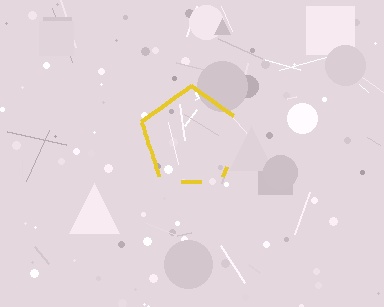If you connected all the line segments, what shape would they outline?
They would outline a pentagon.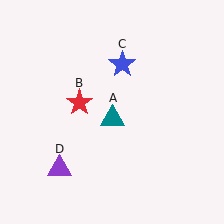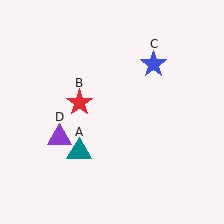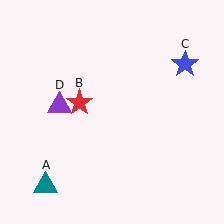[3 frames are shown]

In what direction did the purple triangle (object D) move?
The purple triangle (object D) moved up.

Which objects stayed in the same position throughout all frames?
Red star (object B) remained stationary.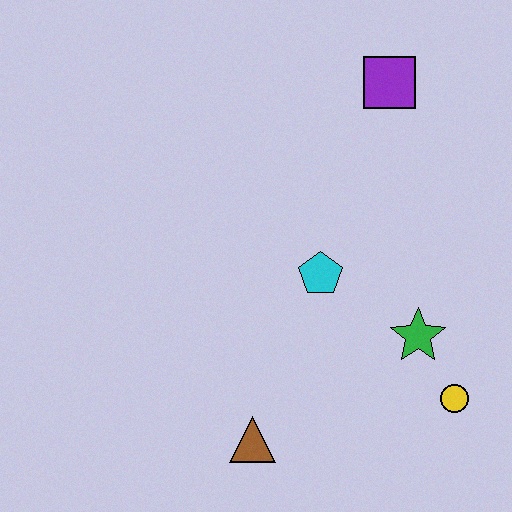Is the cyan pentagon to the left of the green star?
Yes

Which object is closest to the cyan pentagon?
The green star is closest to the cyan pentagon.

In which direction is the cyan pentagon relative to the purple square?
The cyan pentagon is below the purple square.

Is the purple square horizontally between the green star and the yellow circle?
No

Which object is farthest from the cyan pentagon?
The purple square is farthest from the cyan pentagon.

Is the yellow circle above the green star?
No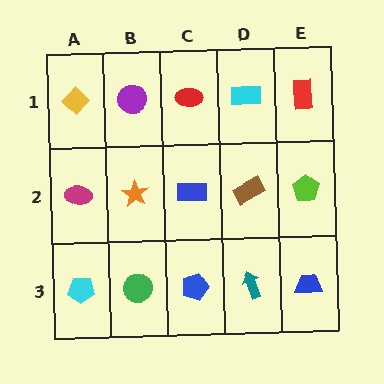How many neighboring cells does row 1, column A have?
2.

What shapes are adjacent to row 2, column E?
A red rectangle (row 1, column E), a blue trapezoid (row 3, column E), a brown rectangle (row 2, column D).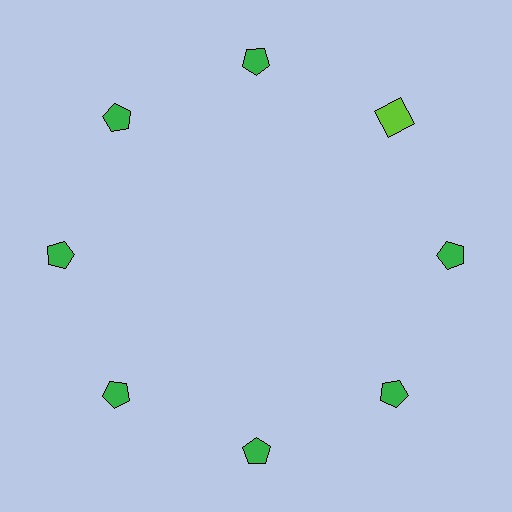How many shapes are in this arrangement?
There are 8 shapes arranged in a ring pattern.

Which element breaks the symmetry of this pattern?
The lime square at roughly the 2 o'clock position breaks the symmetry. All other shapes are green pentagons.